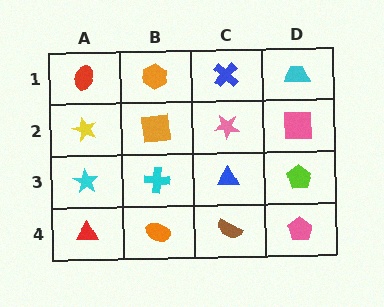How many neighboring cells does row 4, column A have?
2.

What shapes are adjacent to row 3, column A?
A yellow star (row 2, column A), a red triangle (row 4, column A), a cyan cross (row 3, column B).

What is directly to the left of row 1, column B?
A red ellipse.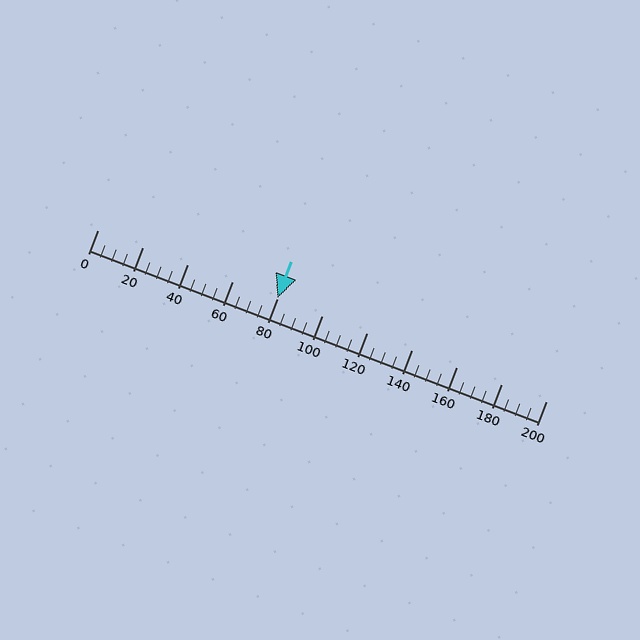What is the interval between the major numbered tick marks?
The major tick marks are spaced 20 units apart.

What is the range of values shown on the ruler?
The ruler shows values from 0 to 200.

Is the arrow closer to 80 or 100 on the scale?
The arrow is closer to 80.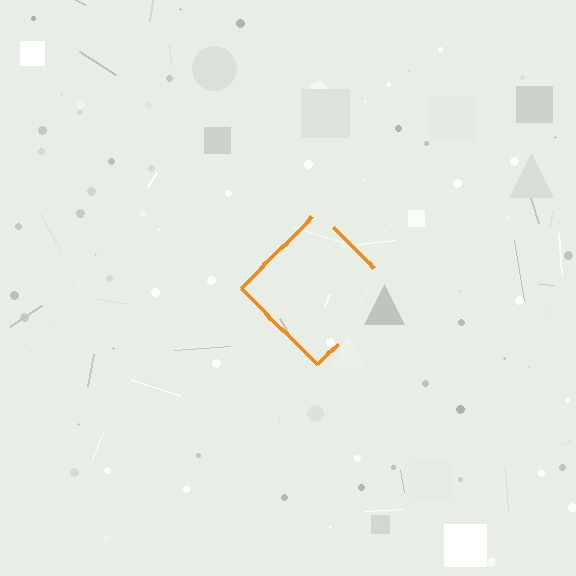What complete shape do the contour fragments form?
The contour fragments form a diamond.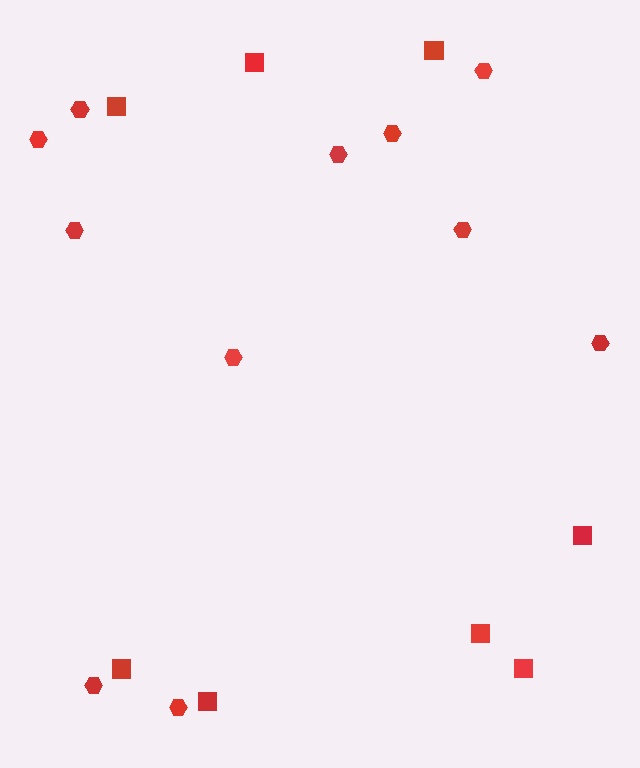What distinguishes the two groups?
There are 2 groups: one group of squares (8) and one group of hexagons (11).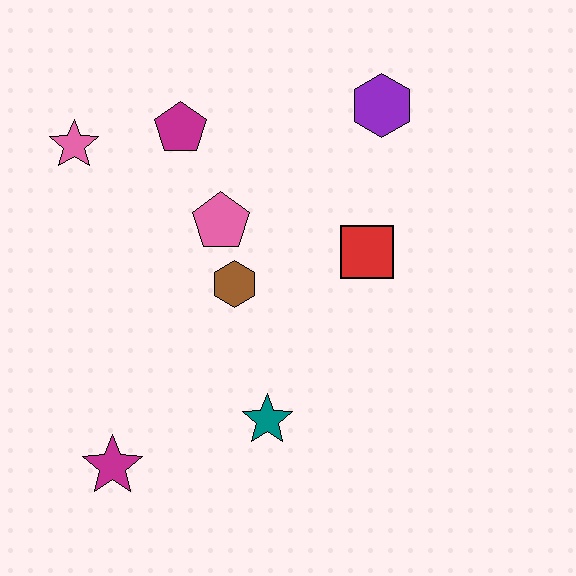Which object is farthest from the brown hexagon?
The purple hexagon is farthest from the brown hexagon.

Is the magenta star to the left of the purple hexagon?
Yes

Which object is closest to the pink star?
The magenta pentagon is closest to the pink star.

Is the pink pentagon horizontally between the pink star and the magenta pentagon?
No